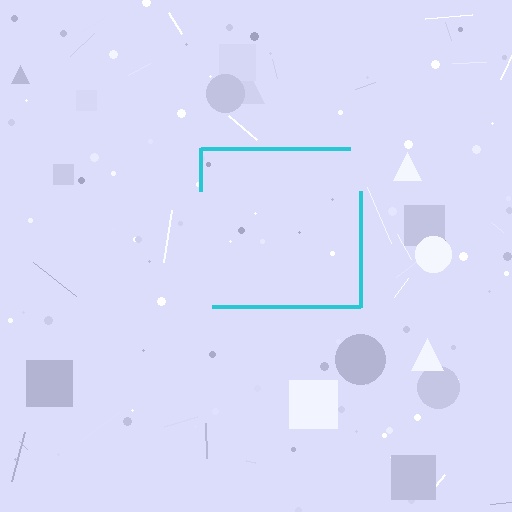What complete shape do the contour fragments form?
The contour fragments form a square.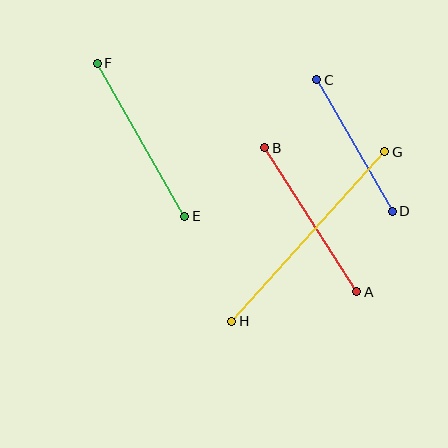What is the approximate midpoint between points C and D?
The midpoint is at approximately (355, 146) pixels.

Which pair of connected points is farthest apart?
Points G and H are farthest apart.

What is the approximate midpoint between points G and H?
The midpoint is at approximately (308, 236) pixels.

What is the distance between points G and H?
The distance is approximately 228 pixels.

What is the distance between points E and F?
The distance is approximately 177 pixels.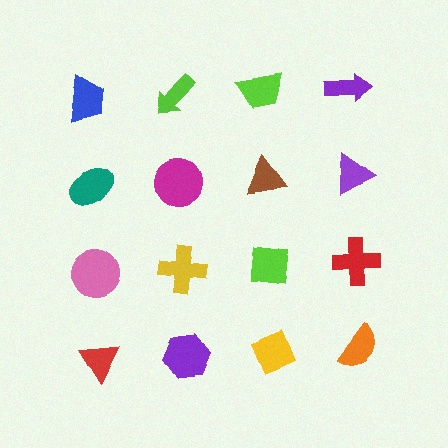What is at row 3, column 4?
A red cross.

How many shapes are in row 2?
4 shapes.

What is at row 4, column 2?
A purple hexagon.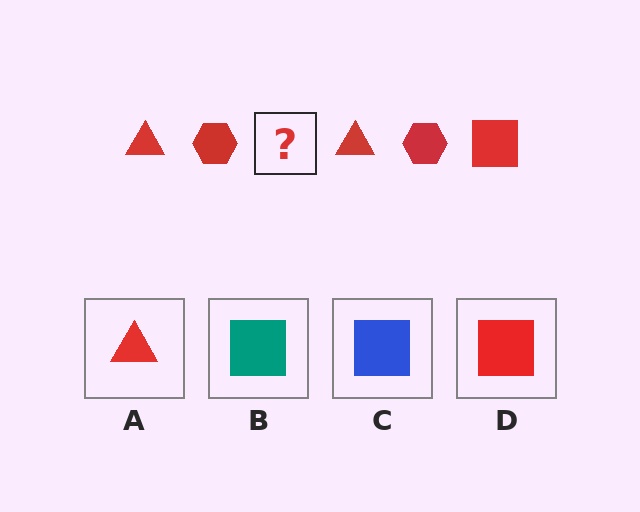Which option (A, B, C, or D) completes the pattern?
D.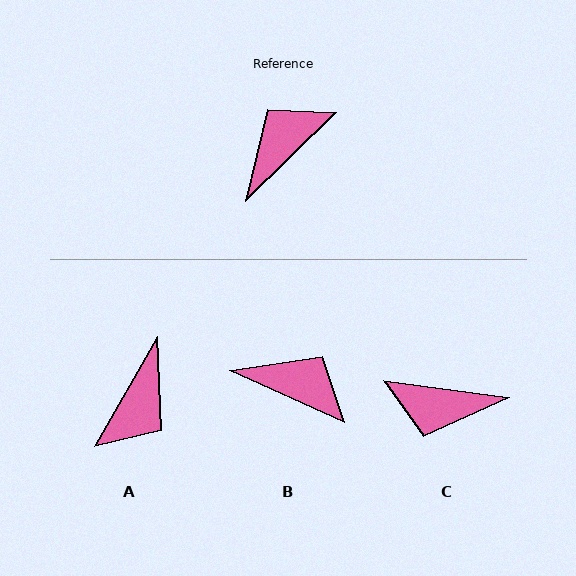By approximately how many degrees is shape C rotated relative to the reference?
Approximately 128 degrees counter-clockwise.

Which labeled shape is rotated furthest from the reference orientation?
A, about 164 degrees away.